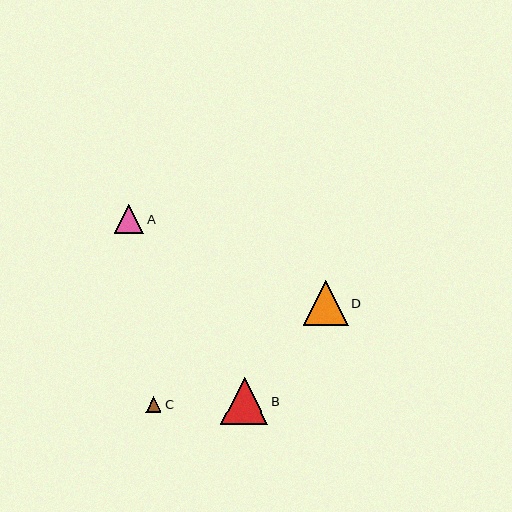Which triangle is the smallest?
Triangle C is the smallest with a size of approximately 16 pixels.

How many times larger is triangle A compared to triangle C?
Triangle A is approximately 1.8 times the size of triangle C.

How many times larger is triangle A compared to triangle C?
Triangle A is approximately 1.8 times the size of triangle C.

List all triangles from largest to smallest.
From largest to smallest: B, D, A, C.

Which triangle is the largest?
Triangle B is the largest with a size of approximately 47 pixels.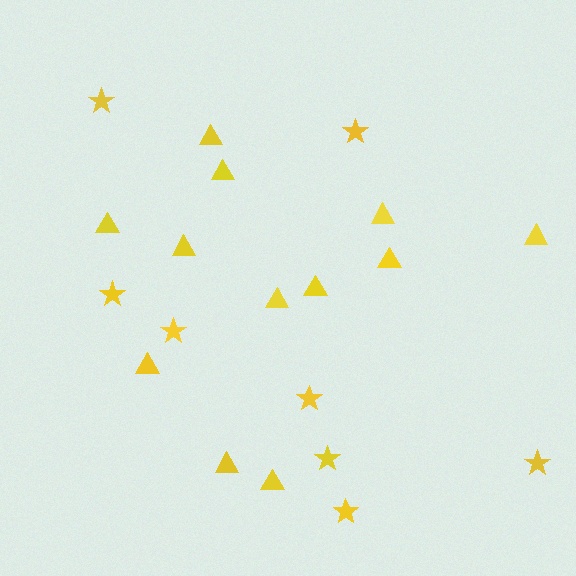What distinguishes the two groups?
There are 2 groups: one group of stars (8) and one group of triangles (12).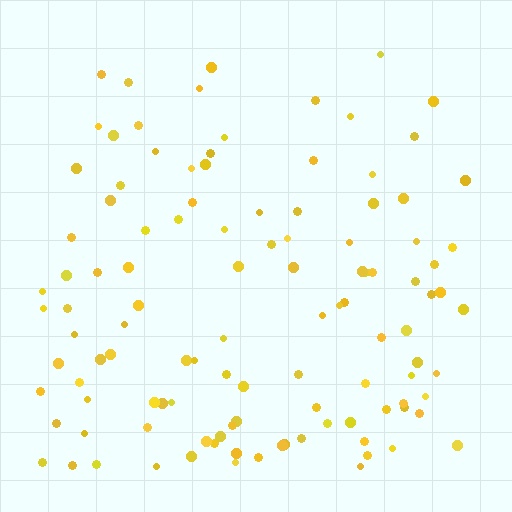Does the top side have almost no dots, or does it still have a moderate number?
Still a moderate number, just noticeably fewer than the bottom.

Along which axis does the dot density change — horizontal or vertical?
Vertical.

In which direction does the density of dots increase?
From top to bottom, with the bottom side densest.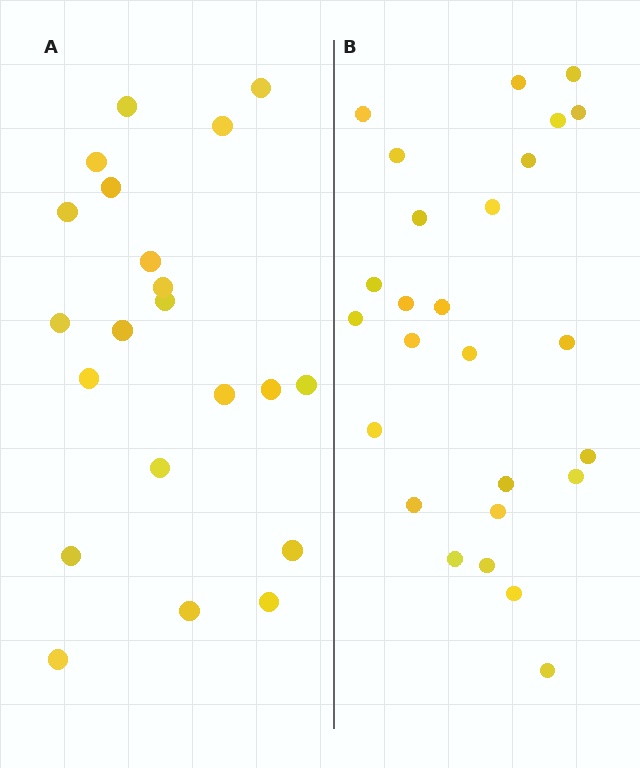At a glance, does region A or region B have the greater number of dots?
Region B (the right region) has more dots.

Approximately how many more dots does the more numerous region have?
Region B has about 5 more dots than region A.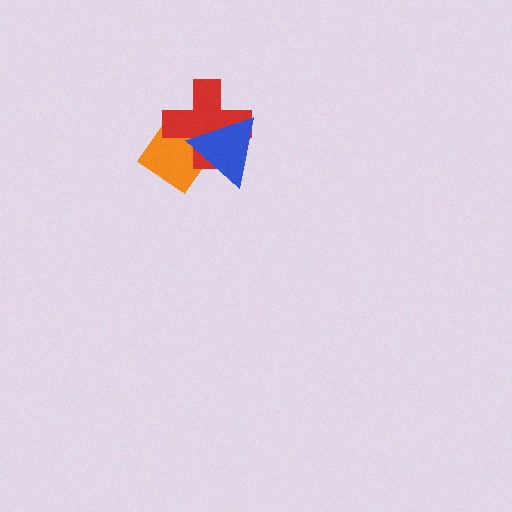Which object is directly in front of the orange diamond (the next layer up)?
The red cross is directly in front of the orange diamond.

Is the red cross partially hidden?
Yes, it is partially covered by another shape.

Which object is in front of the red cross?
The blue triangle is in front of the red cross.